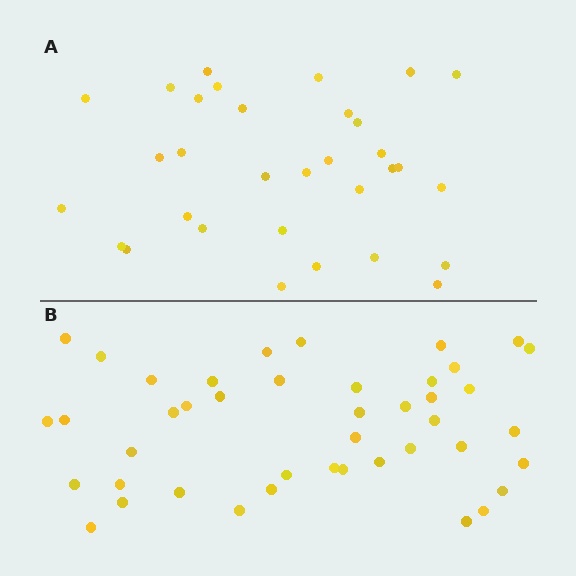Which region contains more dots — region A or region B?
Region B (the bottom region) has more dots.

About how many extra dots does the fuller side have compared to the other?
Region B has roughly 12 or so more dots than region A.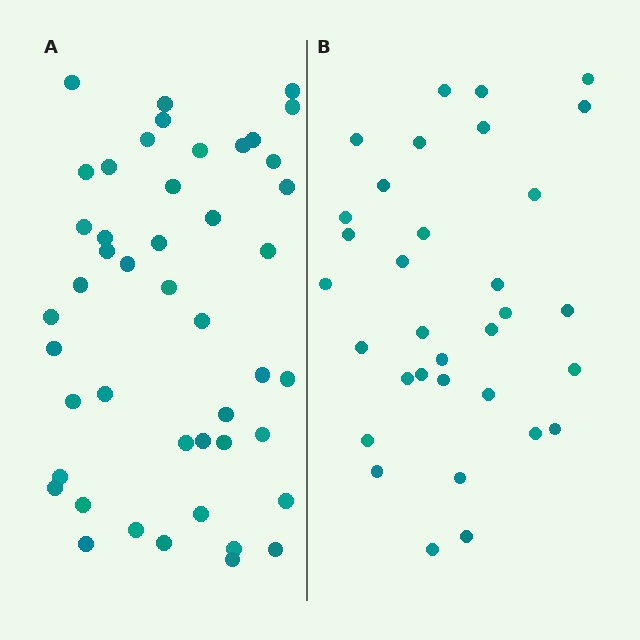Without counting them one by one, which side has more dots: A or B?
Region A (the left region) has more dots.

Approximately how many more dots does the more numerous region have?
Region A has approximately 15 more dots than region B.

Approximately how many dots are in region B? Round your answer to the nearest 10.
About 30 dots. (The exact count is 33, which rounds to 30.)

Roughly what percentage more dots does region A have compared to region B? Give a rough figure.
About 40% more.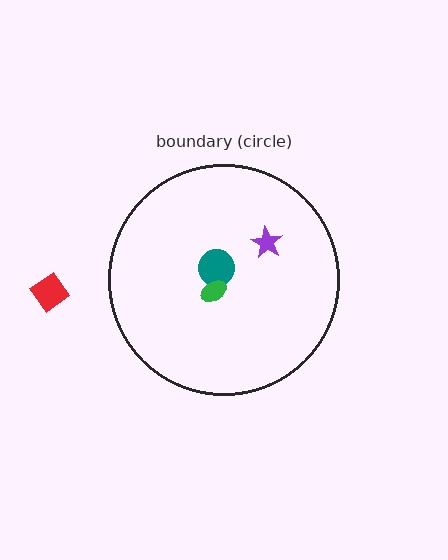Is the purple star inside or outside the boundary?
Inside.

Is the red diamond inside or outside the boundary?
Outside.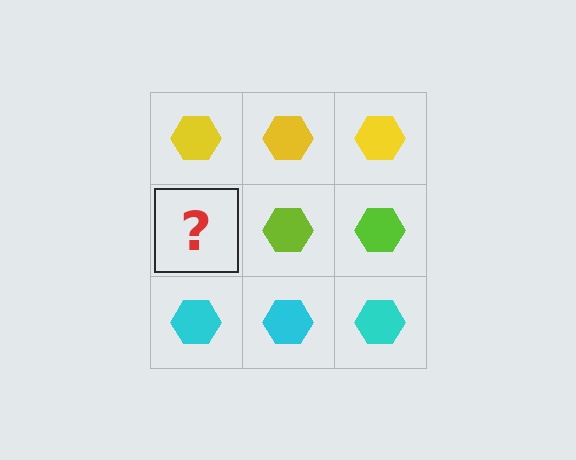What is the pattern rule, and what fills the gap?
The rule is that each row has a consistent color. The gap should be filled with a lime hexagon.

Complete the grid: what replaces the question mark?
The question mark should be replaced with a lime hexagon.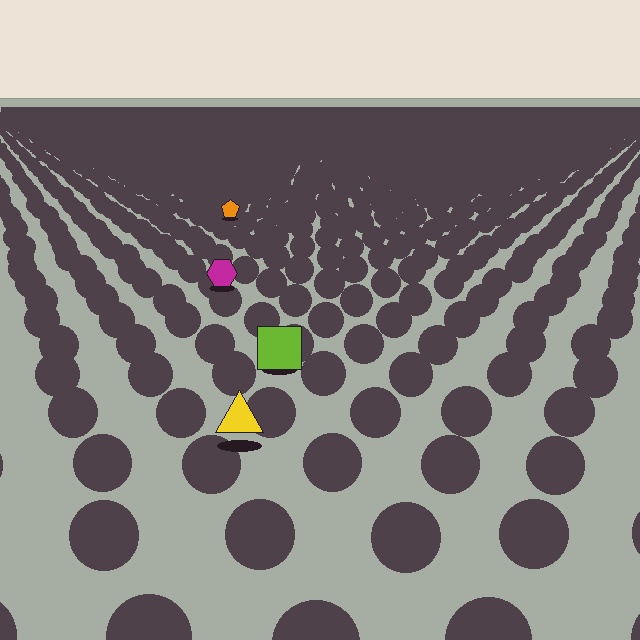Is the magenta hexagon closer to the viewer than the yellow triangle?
No. The yellow triangle is closer — you can tell from the texture gradient: the ground texture is coarser near it.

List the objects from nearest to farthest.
From nearest to farthest: the yellow triangle, the lime square, the magenta hexagon, the orange pentagon.